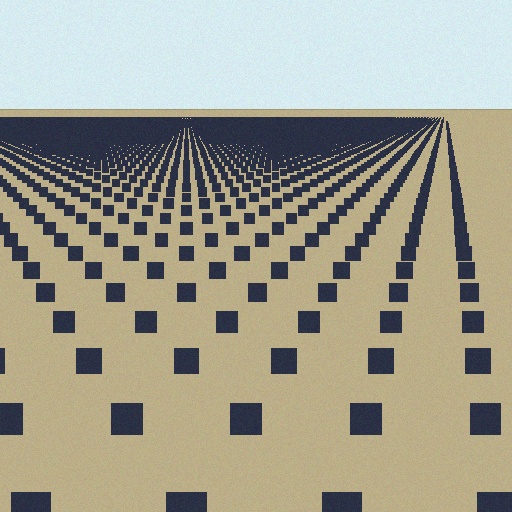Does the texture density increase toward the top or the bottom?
Density increases toward the top.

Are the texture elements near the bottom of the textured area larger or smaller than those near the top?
Larger. Near the bottom, elements are closer to the viewer and appear at a bigger on-screen size.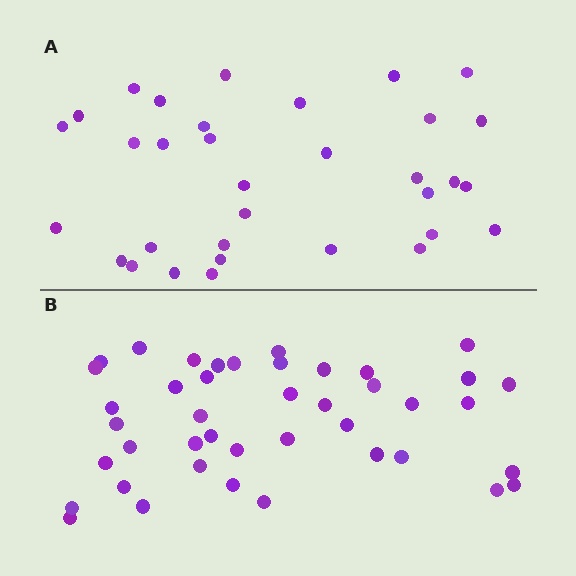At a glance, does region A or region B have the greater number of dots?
Region B (the bottom region) has more dots.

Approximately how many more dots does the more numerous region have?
Region B has roughly 8 or so more dots than region A.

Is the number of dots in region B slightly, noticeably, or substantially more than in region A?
Region B has noticeably more, but not dramatically so. The ratio is roughly 1.3 to 1.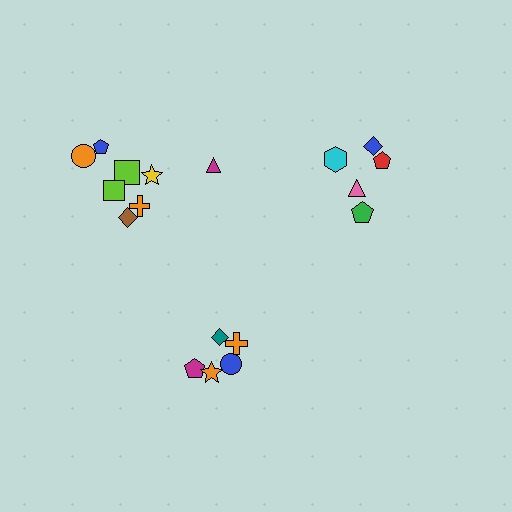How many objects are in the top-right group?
There are 5 objects.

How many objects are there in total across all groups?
There are 18 objects.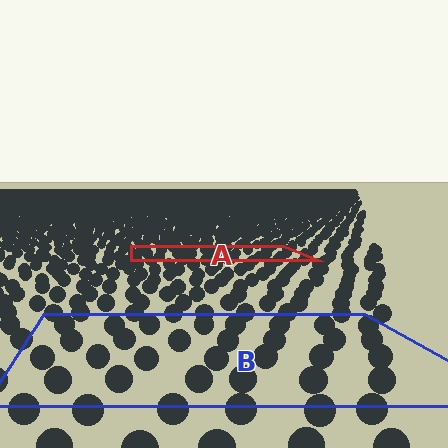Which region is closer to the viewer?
Region B is closer. The texture elements there are larger and more spread out.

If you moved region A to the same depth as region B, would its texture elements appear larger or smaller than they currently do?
They would appear larger. At a closer depth, the same texture elements are projected at a bigger on-screen size.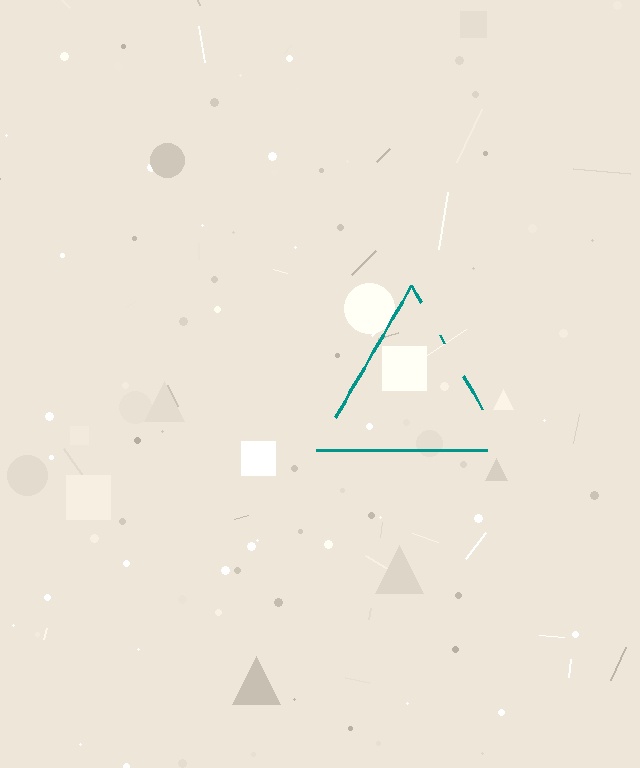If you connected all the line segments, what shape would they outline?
They would outline a triangle.